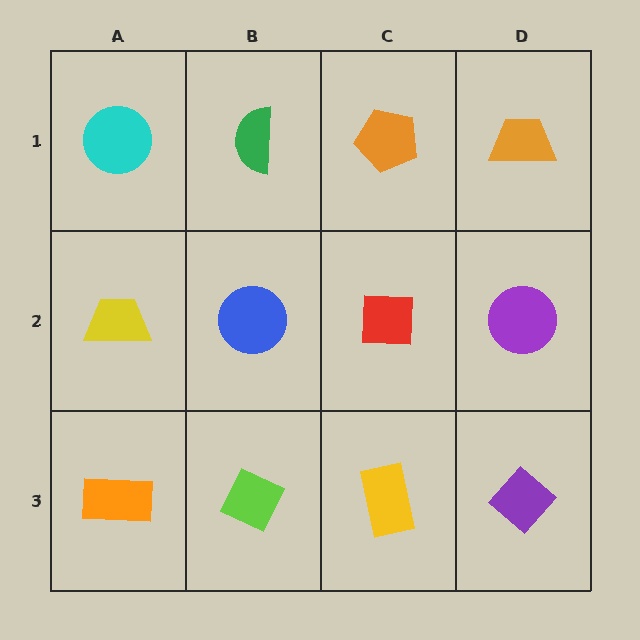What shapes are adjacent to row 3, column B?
A blue circle (row 2, column B), an orange rectangle (row 3, column A), a yellow rectangle (row 3, column C).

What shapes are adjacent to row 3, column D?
A purple circle (row 2, column D), a yellow rectangle (row 3, column C).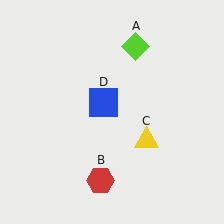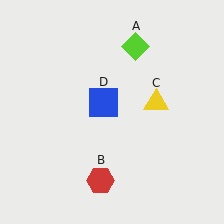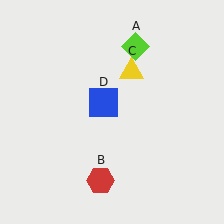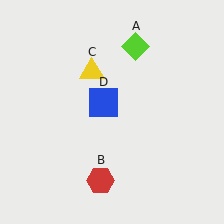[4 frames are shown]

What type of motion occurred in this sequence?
The yellow triangle (object C) rotated counterclockwise around the center of the scene.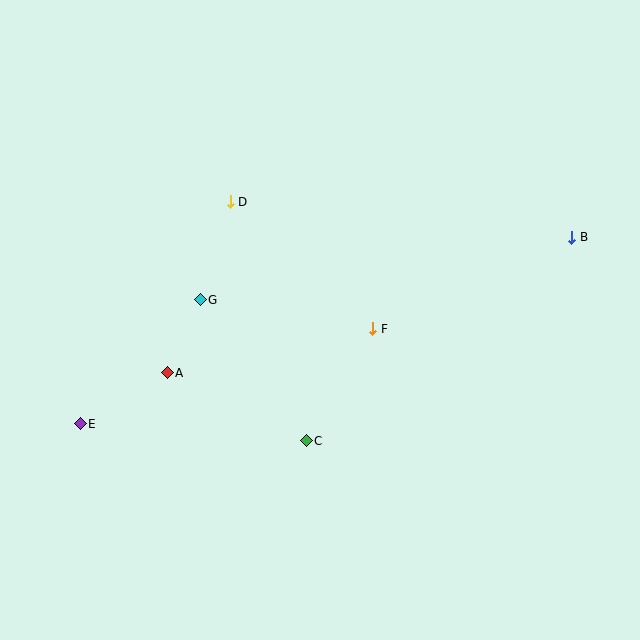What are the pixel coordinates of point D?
Point D is at (230, 202).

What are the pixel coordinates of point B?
Point B is at (572, 237).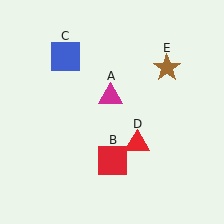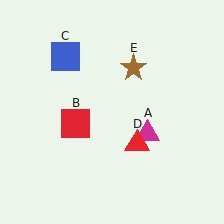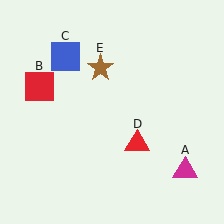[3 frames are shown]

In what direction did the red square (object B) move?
The red square (object B) moved up and to the left.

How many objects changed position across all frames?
3 objects changed position: magenta triangle (object A), red square (object B), brown star (object E).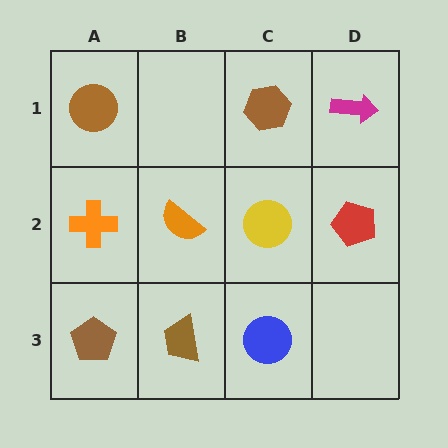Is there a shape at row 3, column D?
No, that cell is empty.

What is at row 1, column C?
A brown hexagon.